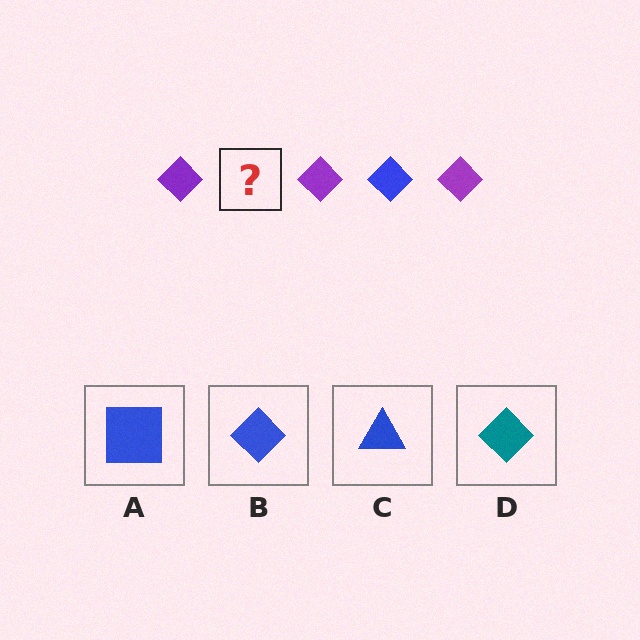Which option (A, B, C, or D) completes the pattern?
B.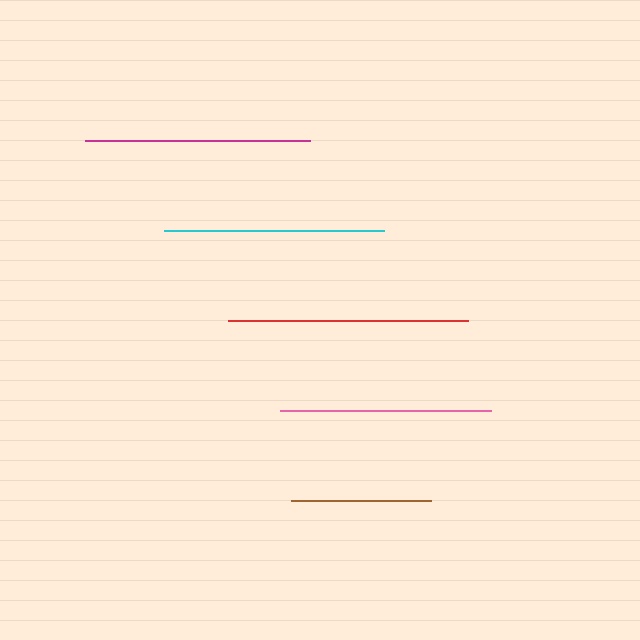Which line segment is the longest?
The red line is the longest at approximately 240 pixels.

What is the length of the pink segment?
The pink segment is approximately 211 pixels long.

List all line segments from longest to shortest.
From longest to shortest: red, magenta, cyan, pink, brown.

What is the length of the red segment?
The red segment is approximately 240 pixels long.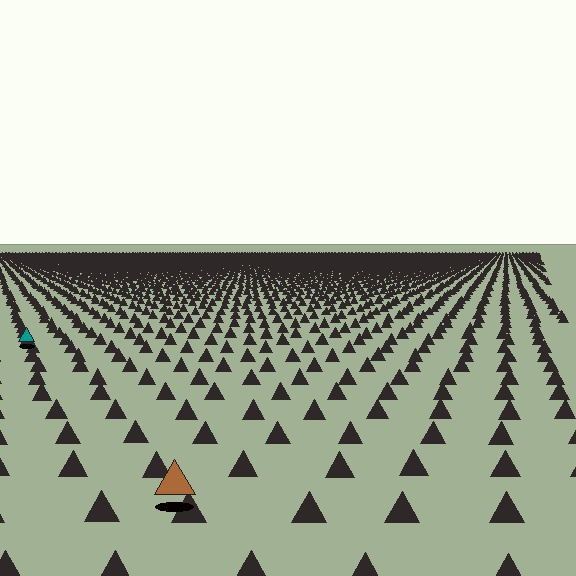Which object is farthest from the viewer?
The teal triangle is farthest from the viewer. It appears smaller and the ground texture around it is denser.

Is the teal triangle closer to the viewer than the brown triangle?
No. The brown triangle is closer — you can tell from the texture gradient: the ground texture is coarser near it.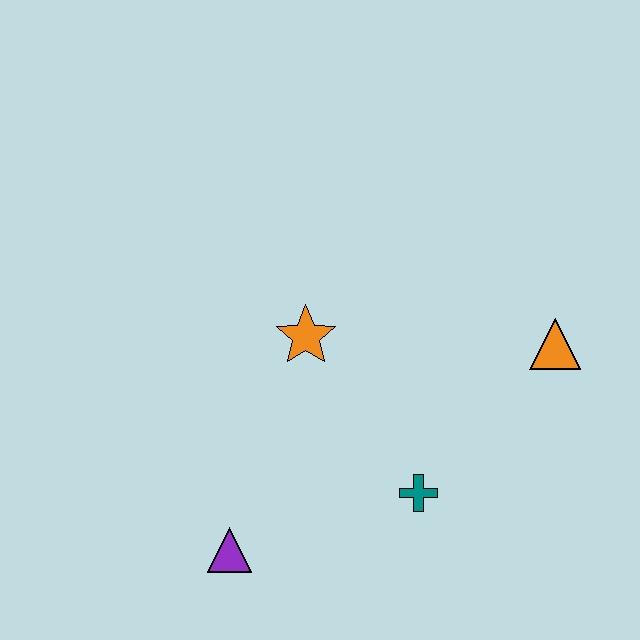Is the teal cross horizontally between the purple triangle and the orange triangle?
Yes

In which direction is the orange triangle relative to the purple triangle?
The orange triangle is to the right of the purple triangle.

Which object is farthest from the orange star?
The orange triangle is farthest from the orange star.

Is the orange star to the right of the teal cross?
No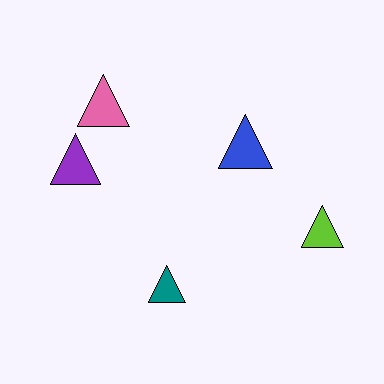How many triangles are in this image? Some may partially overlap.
There are 5 triangles.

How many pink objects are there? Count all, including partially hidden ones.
There is 1 pink object.